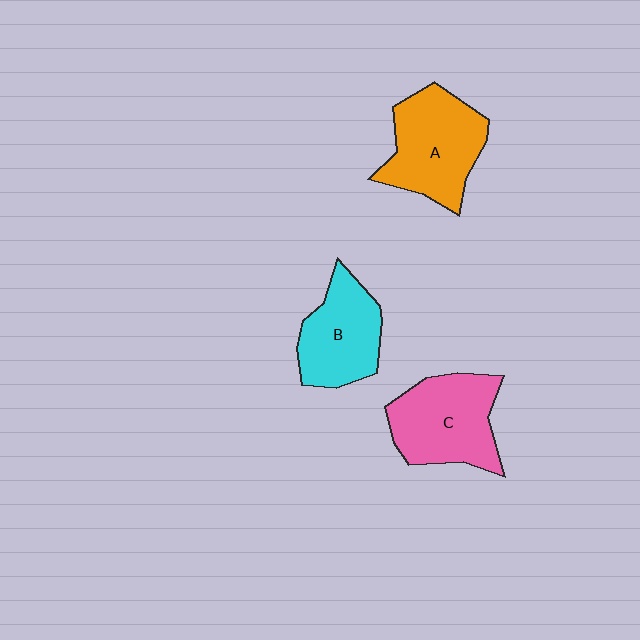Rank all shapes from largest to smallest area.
From largest to smallest: A (orange), C (pink), B (cyan).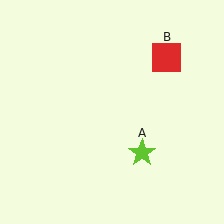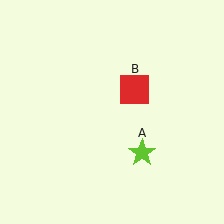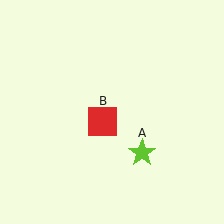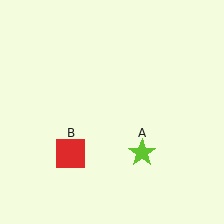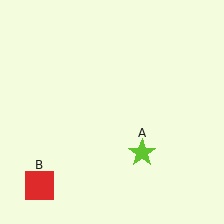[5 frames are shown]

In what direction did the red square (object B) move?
The red square (object B) moved down and to the left.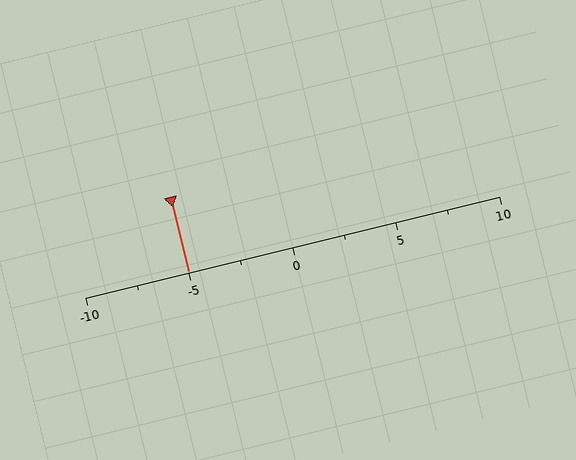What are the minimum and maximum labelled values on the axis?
The axis runs from -10 to 10.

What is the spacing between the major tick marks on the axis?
The major ticks are spaced 5 apart.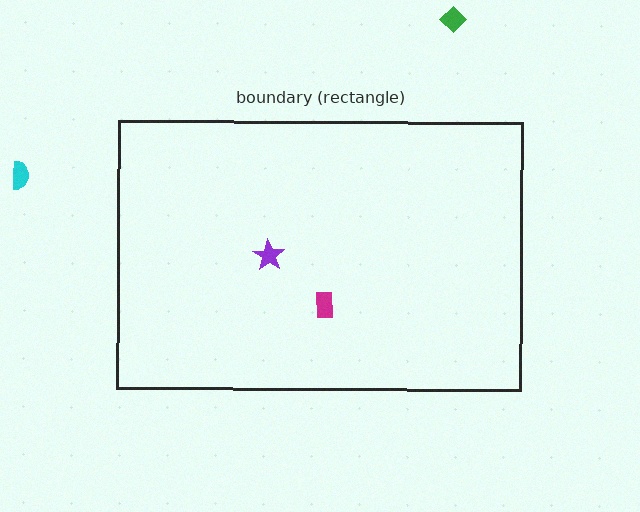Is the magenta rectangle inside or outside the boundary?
Inside.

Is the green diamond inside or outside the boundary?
Outside.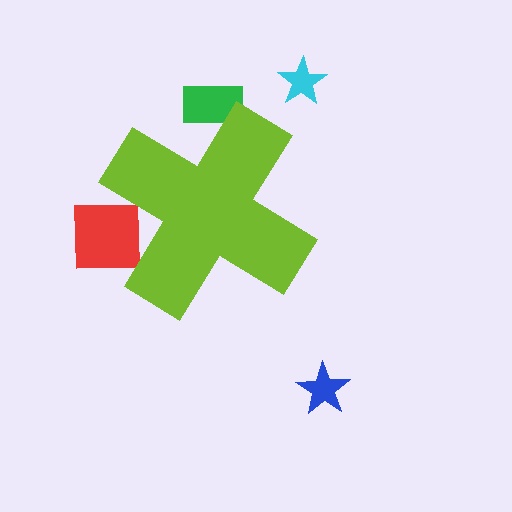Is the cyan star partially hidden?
No, the cyan star is fully visible.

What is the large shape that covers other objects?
A lime cross.